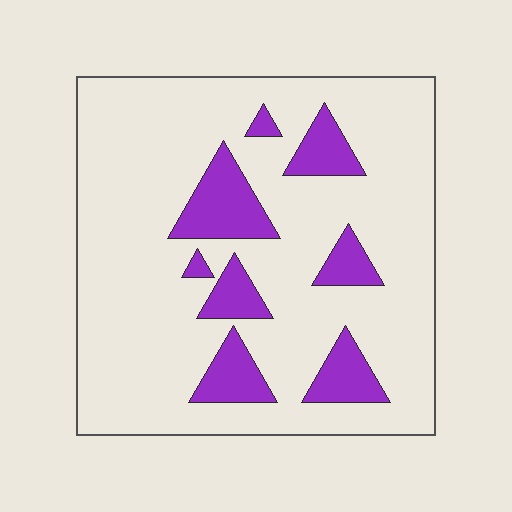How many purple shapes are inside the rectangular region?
8.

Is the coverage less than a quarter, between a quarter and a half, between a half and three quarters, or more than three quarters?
Less than a quarter.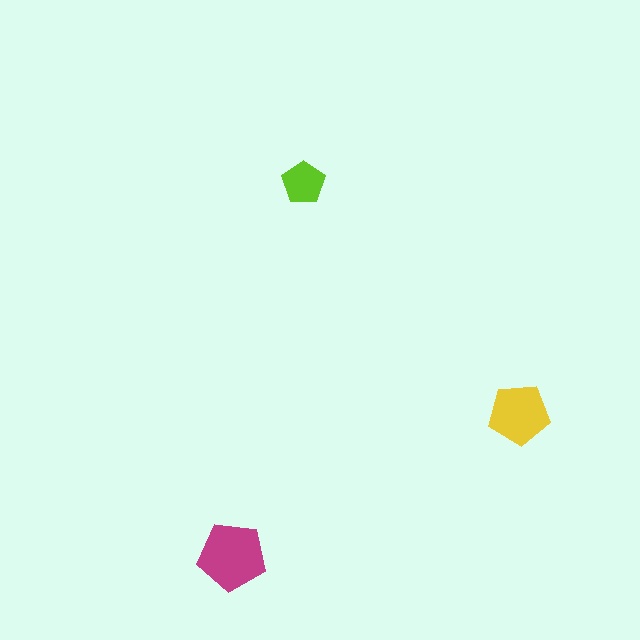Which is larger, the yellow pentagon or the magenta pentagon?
The magenta one.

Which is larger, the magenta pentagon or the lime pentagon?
The magenta one.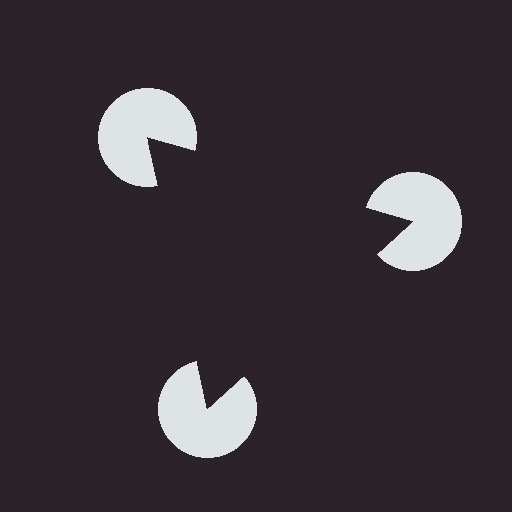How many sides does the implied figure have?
3 sides.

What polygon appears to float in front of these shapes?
An illusory triangle — its edges are inferred from the aligned wedge cuts in the pac-man discs, not physically drawn.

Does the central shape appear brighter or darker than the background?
It typically appears slightly darker than the background, even though no actual brightness change is drawn.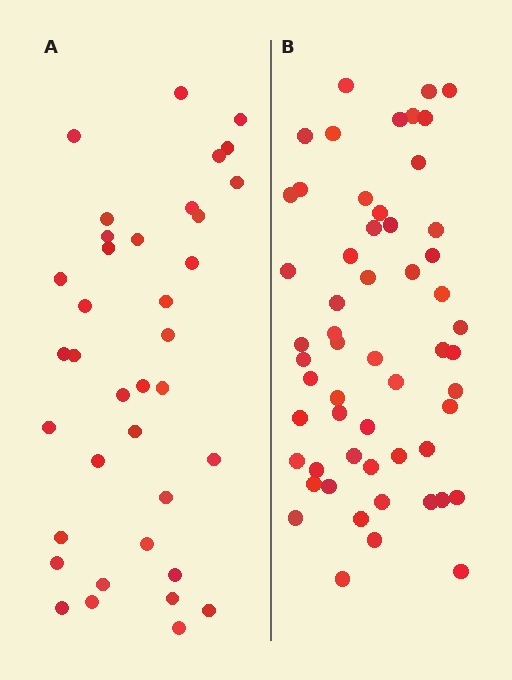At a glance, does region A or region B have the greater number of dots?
Region B (the right region) has more dots.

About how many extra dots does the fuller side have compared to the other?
Region B has approximately 20 more dots than region A.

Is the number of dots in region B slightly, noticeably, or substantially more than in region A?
Region B has substantially more. The ratio is roughly 1.5 to 1.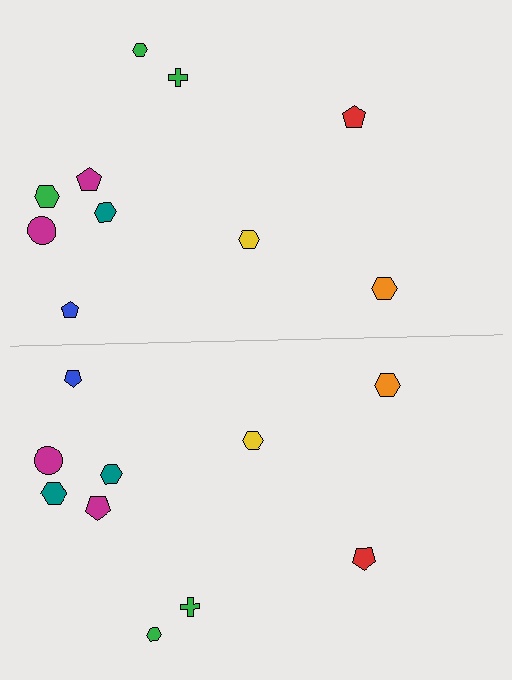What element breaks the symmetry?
The teal hexagon on the bottom side breaks the symmetry — its mirror counterpart is green.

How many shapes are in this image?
There are 20 shapes in this image.